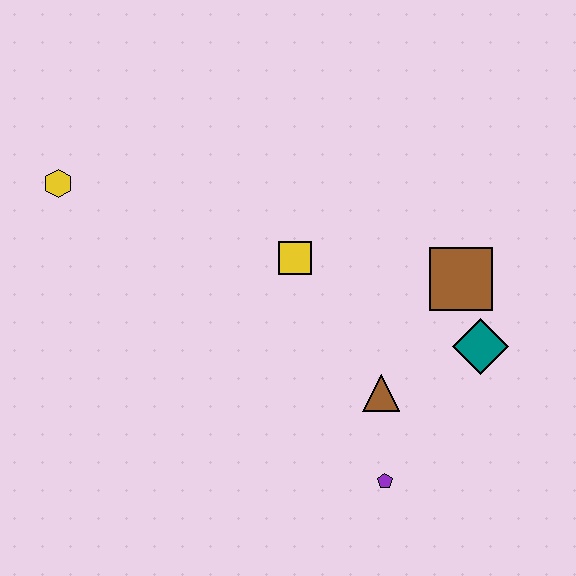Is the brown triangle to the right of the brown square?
No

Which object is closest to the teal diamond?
The brown square is closest to the teal diamond.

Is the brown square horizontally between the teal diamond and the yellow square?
Yes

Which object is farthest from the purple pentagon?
The yellow hexagon is farthest from the purple pentagon.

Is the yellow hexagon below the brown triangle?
No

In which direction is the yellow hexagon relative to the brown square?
The yellow hexagon is to the left of the brown square.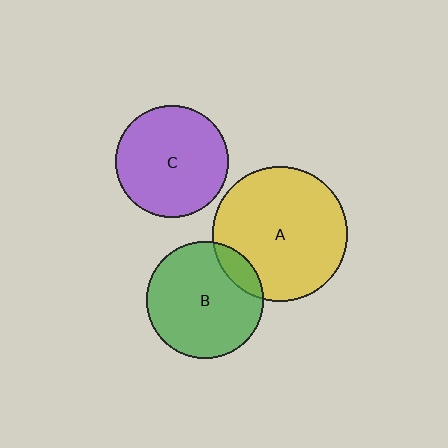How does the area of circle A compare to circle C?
Approximately 1.4 times.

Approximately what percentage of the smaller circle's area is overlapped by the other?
Approximately 10%.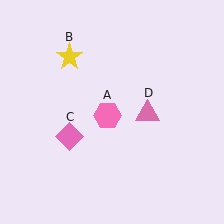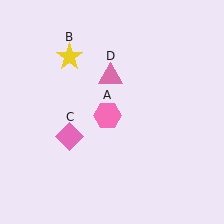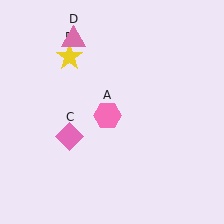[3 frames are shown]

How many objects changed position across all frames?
1 object changed position: pink triangle (object D).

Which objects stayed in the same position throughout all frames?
Pink hexagon (object A) and yellow star (object B) and pink diamond (object C) remained stationary.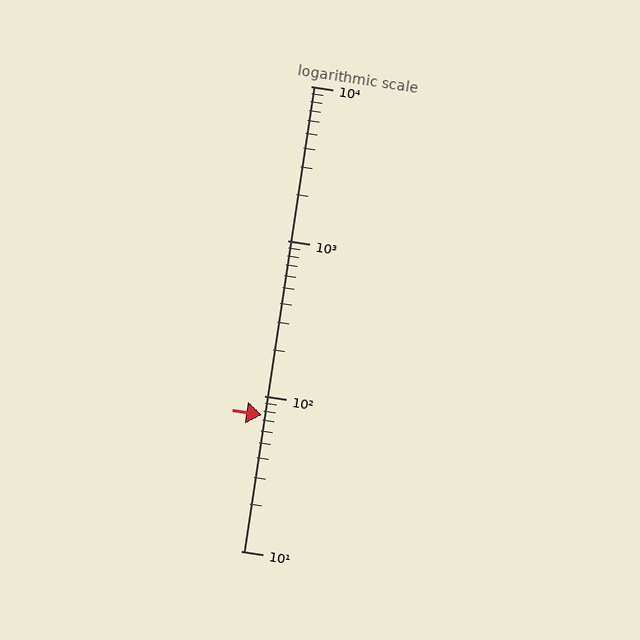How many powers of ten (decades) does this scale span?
The scale spans 3 decades, from 10 to 10000.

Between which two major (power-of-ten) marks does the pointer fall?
The pointer is between 10 and 100.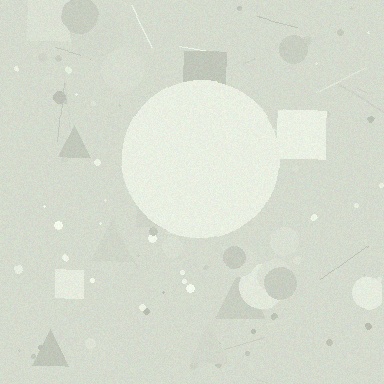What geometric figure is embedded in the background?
A circle is embedded in the background.